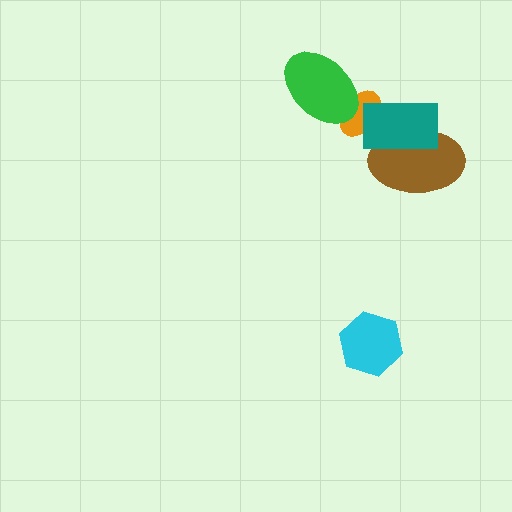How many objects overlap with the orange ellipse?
2 objects overlap with the orange ellipse.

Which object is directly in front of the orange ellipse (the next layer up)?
The green ellipse is directly in front of the orange ellipse.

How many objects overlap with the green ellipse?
1 object overlaps with the green ellipse.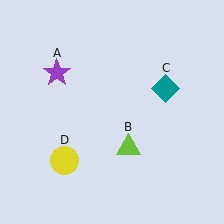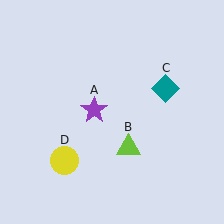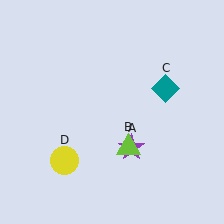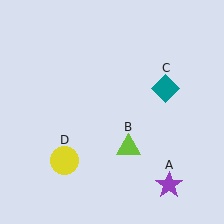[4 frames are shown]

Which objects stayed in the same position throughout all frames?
Lime triangle (object B) and teal diamond (object C) and yellow circle (object D) remained stationary.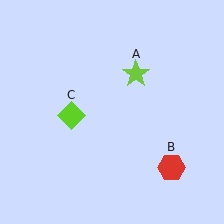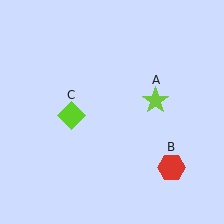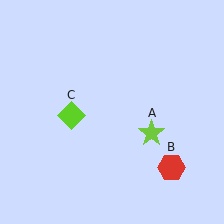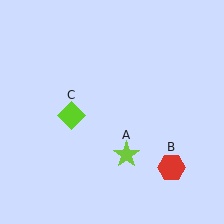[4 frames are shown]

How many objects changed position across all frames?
1 object changed position: lime star (object A).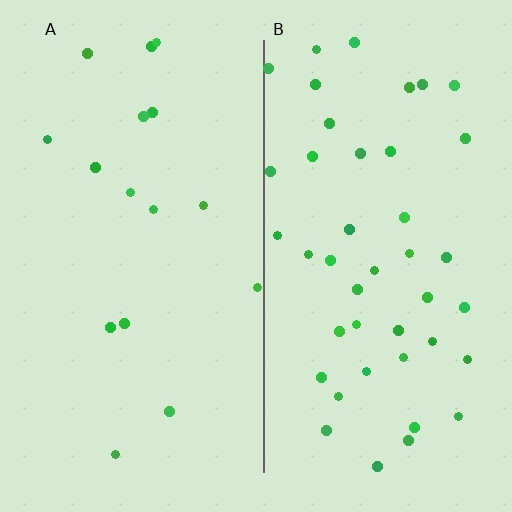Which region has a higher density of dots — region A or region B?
B (the right).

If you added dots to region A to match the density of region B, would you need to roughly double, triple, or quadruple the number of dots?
Approximately triple.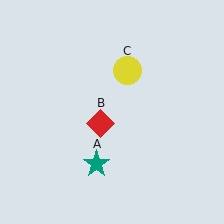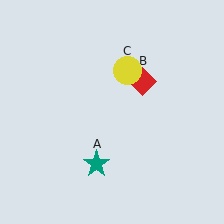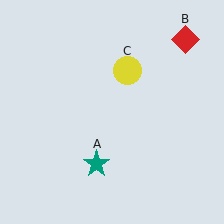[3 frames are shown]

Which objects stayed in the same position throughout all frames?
Teal star (object A) and yellow circle (object C) remained stationary.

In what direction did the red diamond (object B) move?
The red diamond (object B) moved up and to the right.